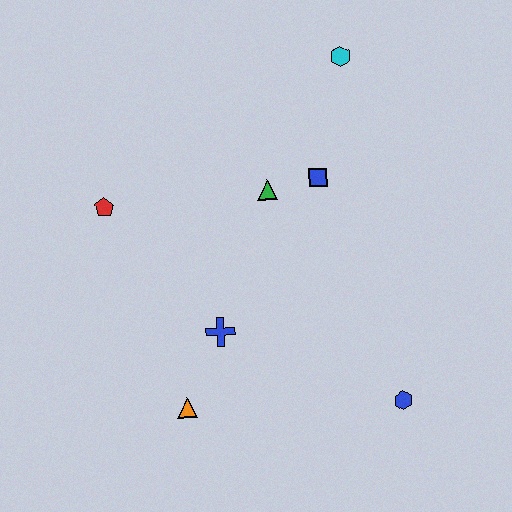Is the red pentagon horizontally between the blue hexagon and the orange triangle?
No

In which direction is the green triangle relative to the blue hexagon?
The green triangle is above the blue hexagon.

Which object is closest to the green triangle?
The blue square is closest to the green triangle.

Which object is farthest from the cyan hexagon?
The orange triangle is farthest from the cyan hexagon.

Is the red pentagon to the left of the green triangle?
Yes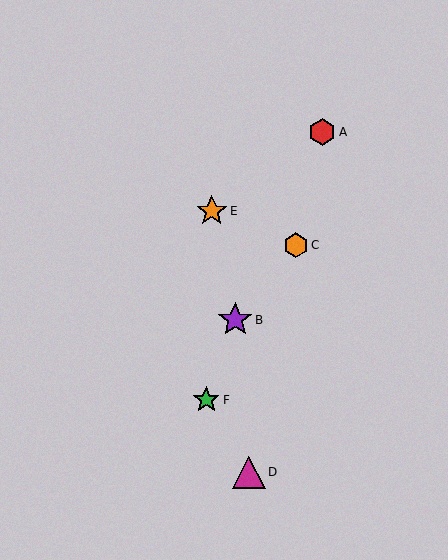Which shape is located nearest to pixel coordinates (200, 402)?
The green star (labeled F) at (206, 400) is nearest to that location.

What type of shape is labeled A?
Shape A is a red hexagon.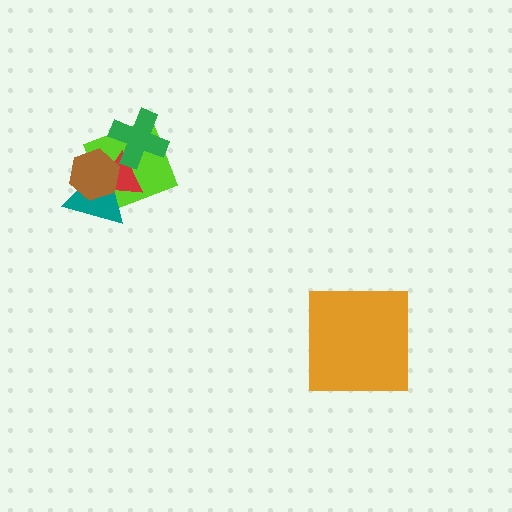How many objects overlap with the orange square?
0 objects overlap with the orange square.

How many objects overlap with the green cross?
2 objects overlap with the green cross.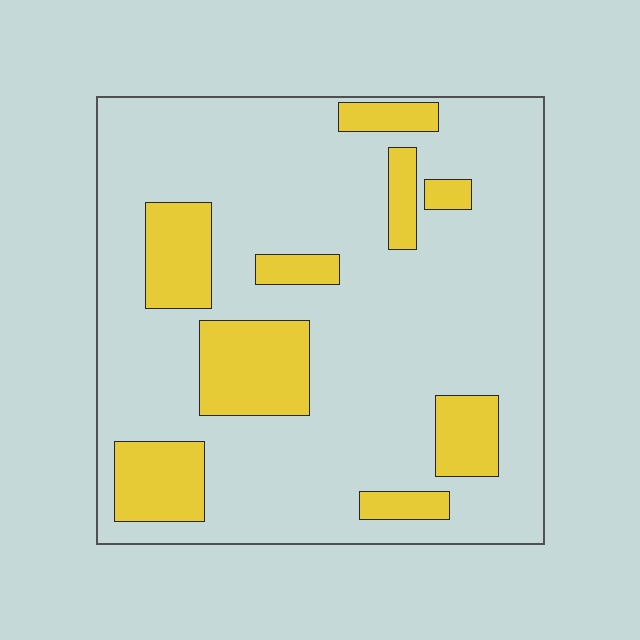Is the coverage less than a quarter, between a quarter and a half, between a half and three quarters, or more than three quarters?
Less than a quarter.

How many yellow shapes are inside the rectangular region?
9.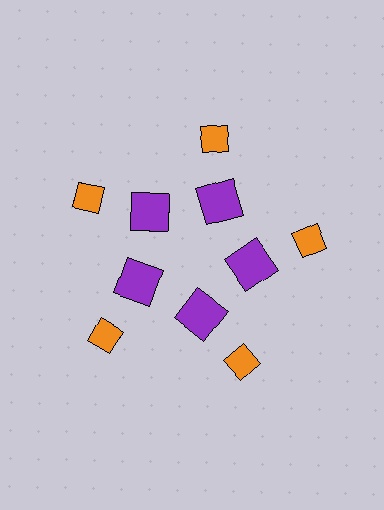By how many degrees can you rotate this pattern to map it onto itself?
The pattern maps onto itself every 72 degrees of rotation.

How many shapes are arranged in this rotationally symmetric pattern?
There are 10 shapes, arranged in 5 groups of 2.